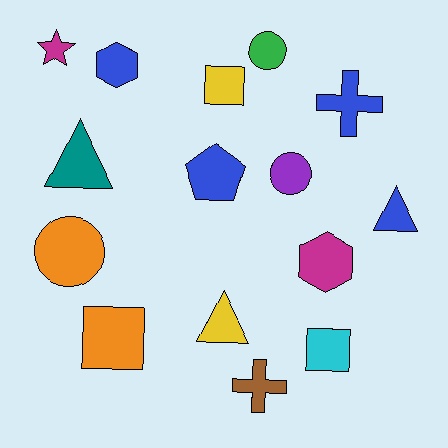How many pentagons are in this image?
There is 1 pentagon.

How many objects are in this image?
There are 15 objects.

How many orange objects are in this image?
There are 2 orange objects.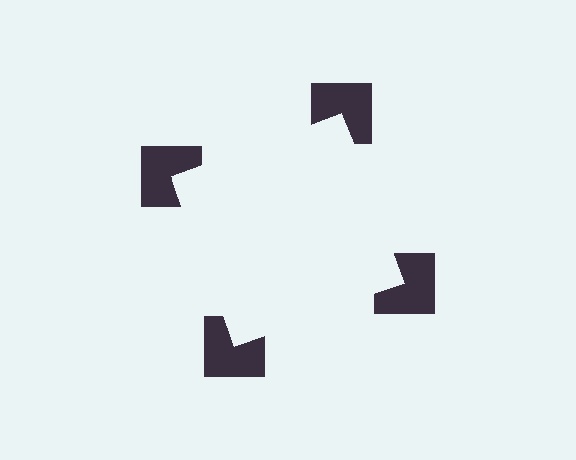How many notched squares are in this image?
There are 4 — one at each vertex of the illusory square.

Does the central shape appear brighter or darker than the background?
It typically appears slightly brighter than the background, even though no actual brightness change is drawn.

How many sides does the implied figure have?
4 sides.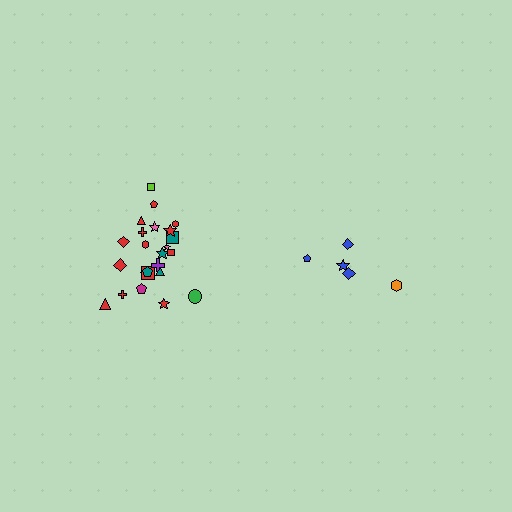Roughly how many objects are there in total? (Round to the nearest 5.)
Roughly 30 objects in total.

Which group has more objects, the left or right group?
The left group.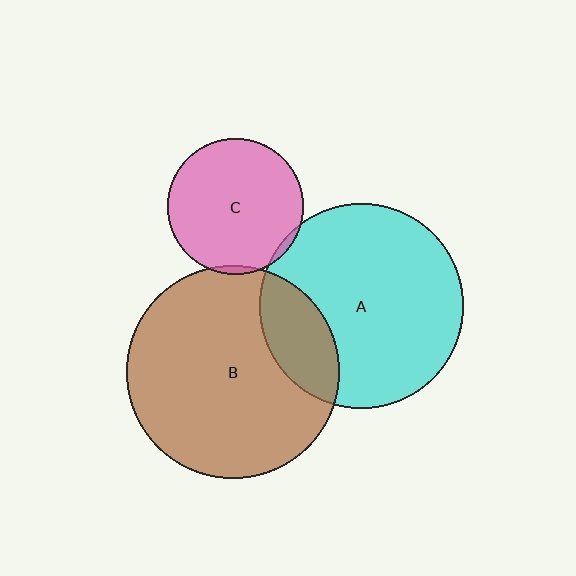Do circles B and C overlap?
Yes.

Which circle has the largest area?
Circle B (brown).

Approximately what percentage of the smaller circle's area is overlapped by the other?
Approximately 5%.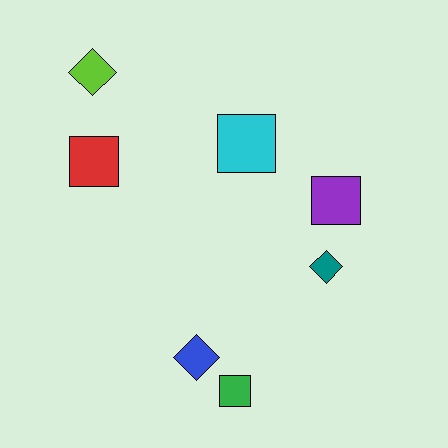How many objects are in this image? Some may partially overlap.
There are 7 objects.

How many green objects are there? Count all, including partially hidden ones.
There is 1 green object.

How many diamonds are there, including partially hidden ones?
There are 3 diamonds.